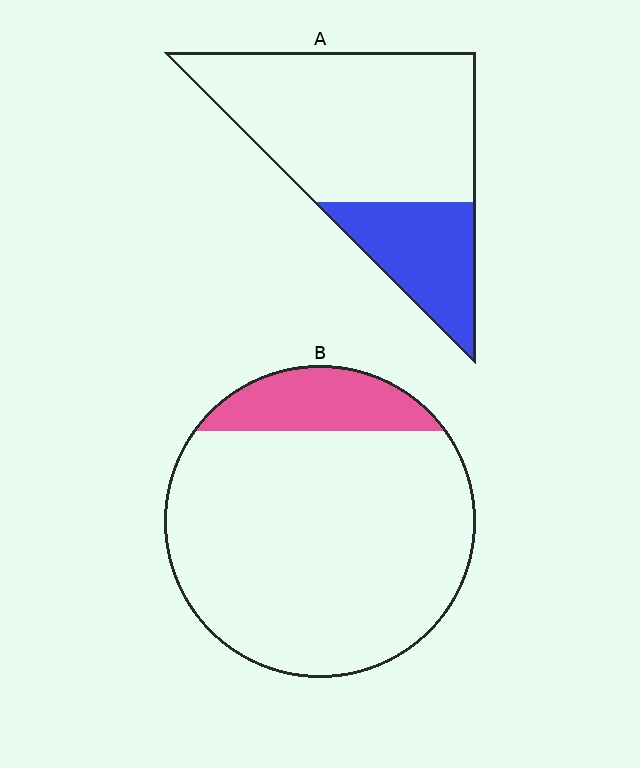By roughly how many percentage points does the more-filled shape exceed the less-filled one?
By roughly 10 percentage points (A over B).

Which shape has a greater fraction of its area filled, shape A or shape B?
Shape A.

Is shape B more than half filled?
No.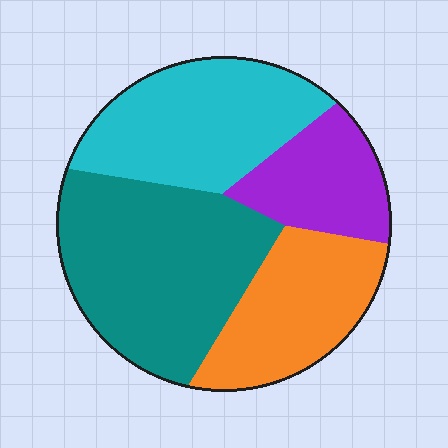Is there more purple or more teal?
Teal.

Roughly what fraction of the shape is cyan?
Cyan takes up about one quarter (1/4) of the shape.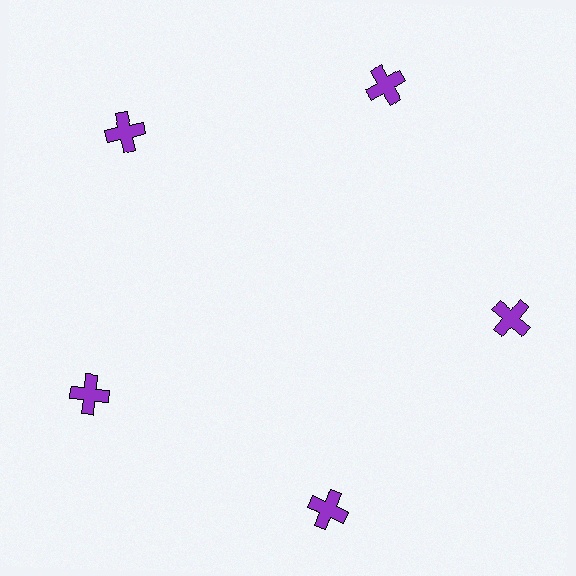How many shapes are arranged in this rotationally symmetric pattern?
There are 5 shapes, arranged in 5 groups of 1.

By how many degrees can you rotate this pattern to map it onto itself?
The pattern maps onto itself every 72 degrees of rotation.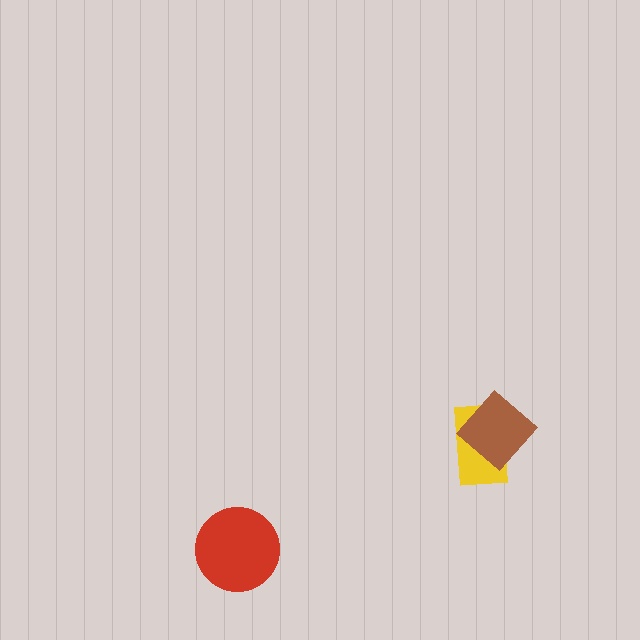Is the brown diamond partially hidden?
No, no other shape covers it.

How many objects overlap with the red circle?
0 objects overlap with the red circle.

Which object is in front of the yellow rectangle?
The brown diamond is in front of the yellow rectangle.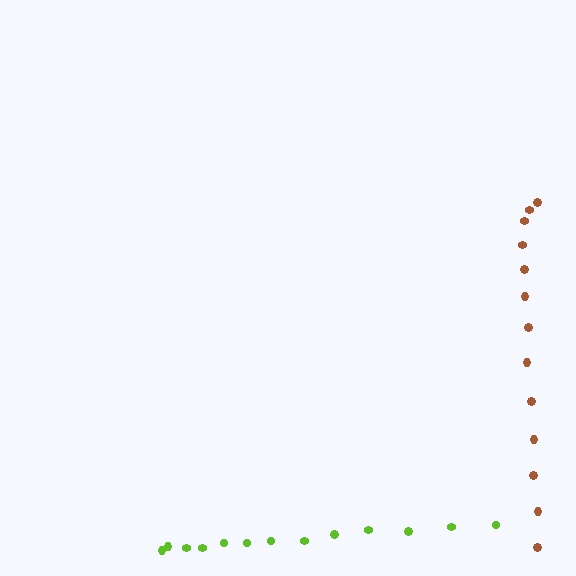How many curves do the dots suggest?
There are 2 distinct paths.